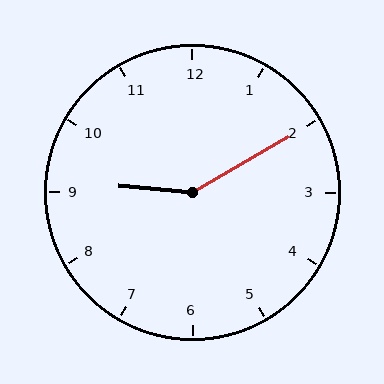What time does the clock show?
9:10.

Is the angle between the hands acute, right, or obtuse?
It is obtuse.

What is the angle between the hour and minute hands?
Approximately 145 degrees.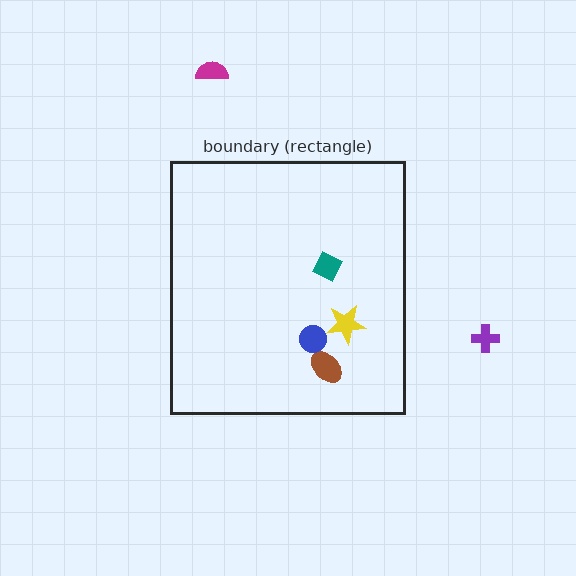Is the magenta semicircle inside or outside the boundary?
Outside.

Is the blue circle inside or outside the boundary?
Inside.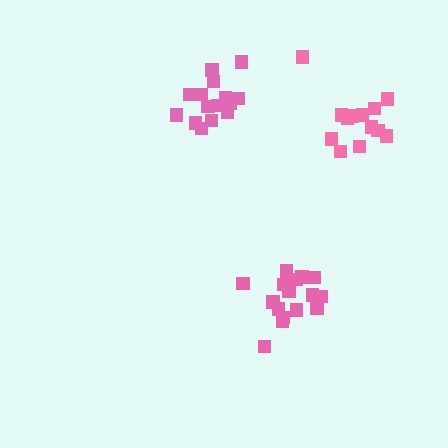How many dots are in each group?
Group 1: 17 dots, Group 2: 17 dots, Group 3: 13 dots (47 total).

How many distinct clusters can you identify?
There are 3 distinct clusters.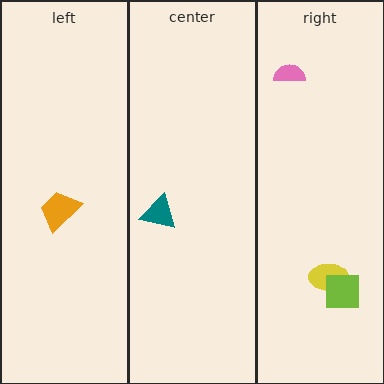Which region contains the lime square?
The right region.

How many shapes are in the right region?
3.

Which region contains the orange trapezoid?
The left region.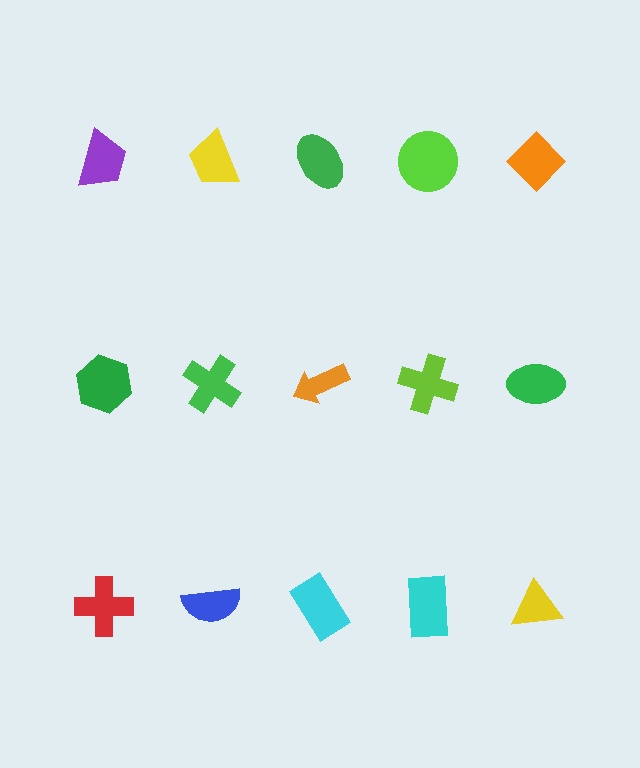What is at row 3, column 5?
A yellow triangle.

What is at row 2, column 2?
A green cross.